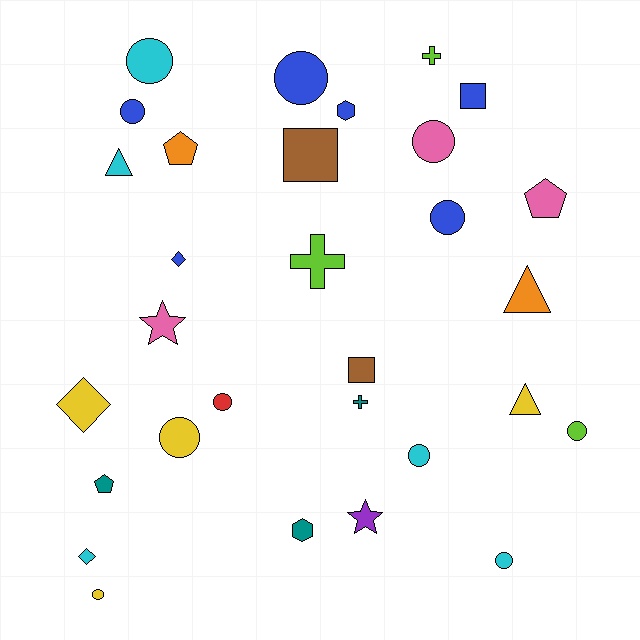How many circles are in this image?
There are 11 circles.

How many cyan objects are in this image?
There are 5 cyan objects.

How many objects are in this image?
There are 30 objects.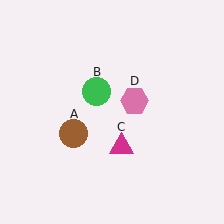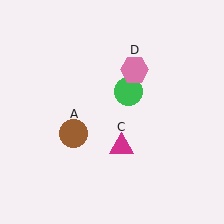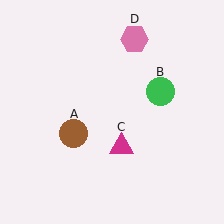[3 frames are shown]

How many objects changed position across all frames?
2 objects changed position: green circle (object B), pink hexagon (object D).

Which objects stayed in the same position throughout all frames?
Brown circle (object A) and magenta triangle (object C) remained stationary.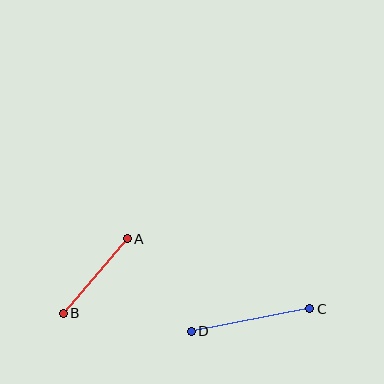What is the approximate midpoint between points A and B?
The midpoint is at approximately (95, 276) pixels.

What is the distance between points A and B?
The distance is approximately 98 pixels.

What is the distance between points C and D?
The distance is approximately 120 pixels.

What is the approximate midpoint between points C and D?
The midpoint is at approximately (251, 320) pixels.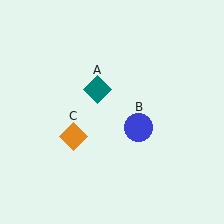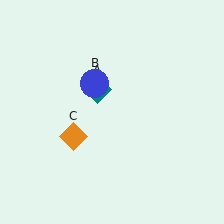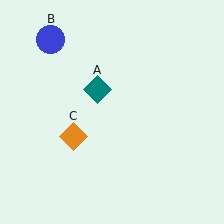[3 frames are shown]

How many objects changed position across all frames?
1 object changed position: blue circle (object B).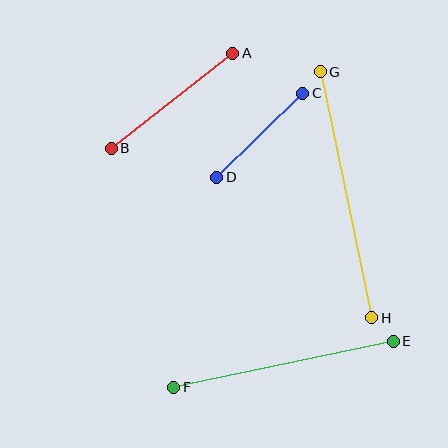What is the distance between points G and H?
The distance is approximately 252 pixels.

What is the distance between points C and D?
The distance is approximately 120 pixels.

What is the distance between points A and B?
The distance is approximately 154 pixels.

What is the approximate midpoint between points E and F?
The midpoint is at approximately (284, 364) pixels.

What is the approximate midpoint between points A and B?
The midpoint is at approximately (172, 101) pixels.